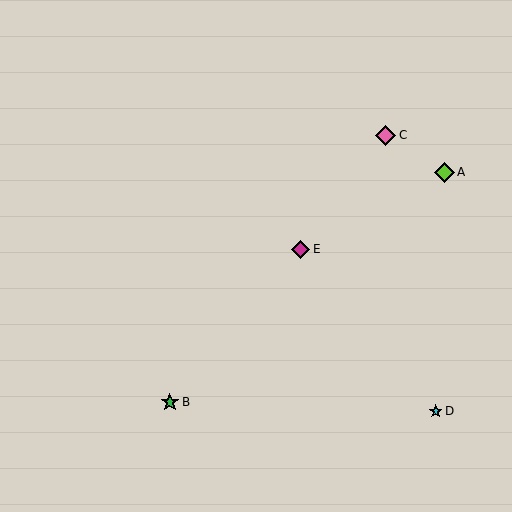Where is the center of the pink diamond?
The center of the pink diamond is at (386, 135).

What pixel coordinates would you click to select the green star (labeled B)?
Click at (170, 402) to select the green star B.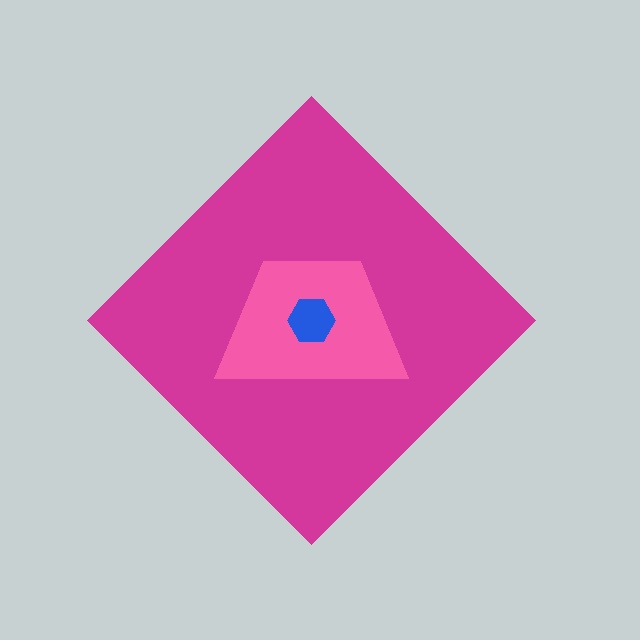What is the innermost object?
The blue hexagon.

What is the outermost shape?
The magenta diamond.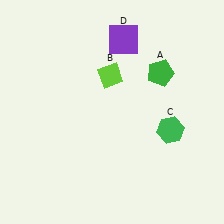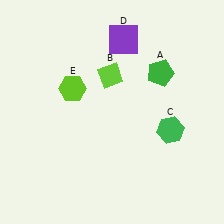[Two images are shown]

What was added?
A lime hexagon (E) was added in Image 2.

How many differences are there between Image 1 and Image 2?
There is 1 difference between the two images.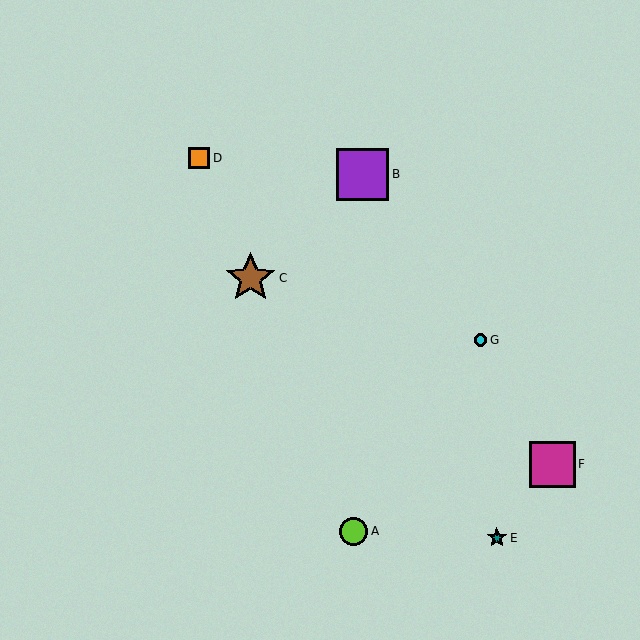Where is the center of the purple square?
The center of the purple square is at (363, 174).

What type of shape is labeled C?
Shape C is a brown star.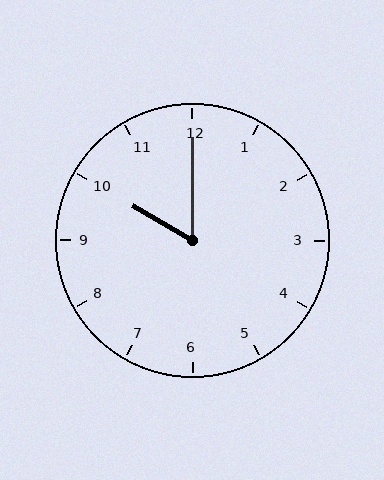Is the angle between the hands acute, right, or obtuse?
It is acute.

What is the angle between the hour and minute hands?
Approximately 60 degrees.